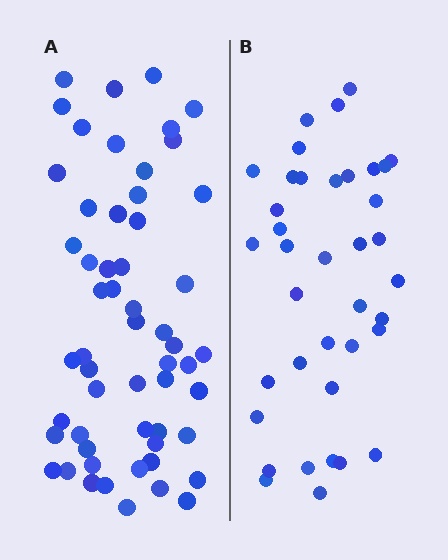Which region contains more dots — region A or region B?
Region A (the left region) has more dots.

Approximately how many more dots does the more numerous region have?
Region A has approximately 20 more dots than region B.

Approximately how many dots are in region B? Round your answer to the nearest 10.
About 40 dots. (The exact count is 38, which rounds to 40.)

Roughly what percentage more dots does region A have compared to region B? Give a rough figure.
About 45% more.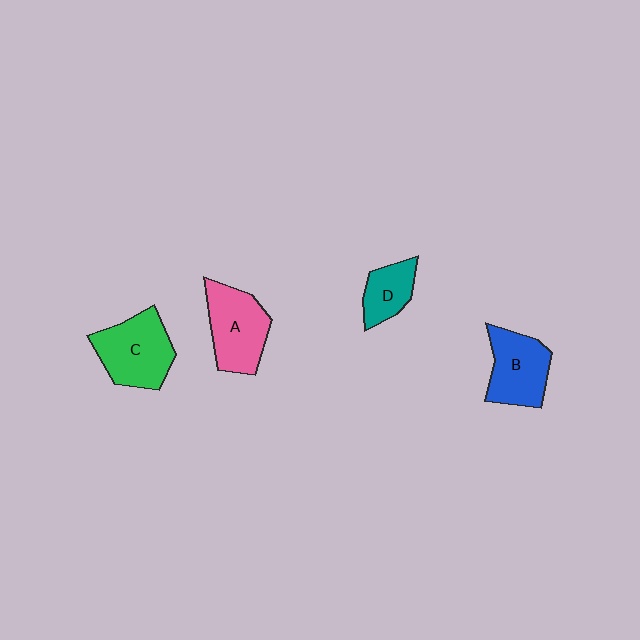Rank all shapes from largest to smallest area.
From largest to smallest: C (green), A (pink), B (blue), D (teal).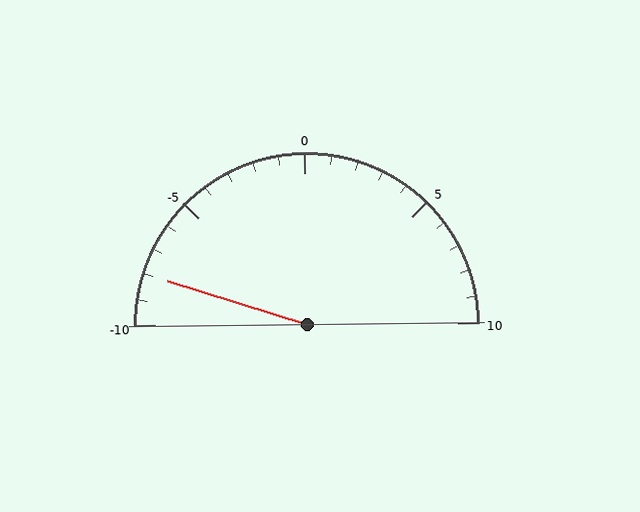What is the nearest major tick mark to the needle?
The nearest major tick mark is -10.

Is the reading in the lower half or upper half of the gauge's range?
The reading is in the lower half of the range (-10 to 10).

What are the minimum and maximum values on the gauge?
The gauge ranges from -10 to 10.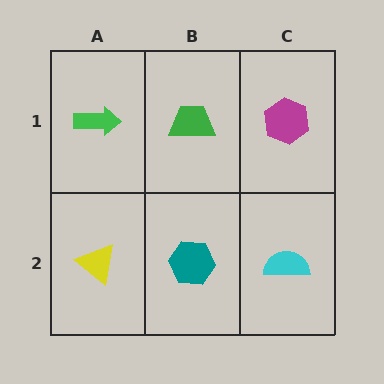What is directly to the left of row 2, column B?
A yellow triangle.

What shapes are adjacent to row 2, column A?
A green arrow (row 1, column A), a teal hexagon (row 2, column B).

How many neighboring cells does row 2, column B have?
3.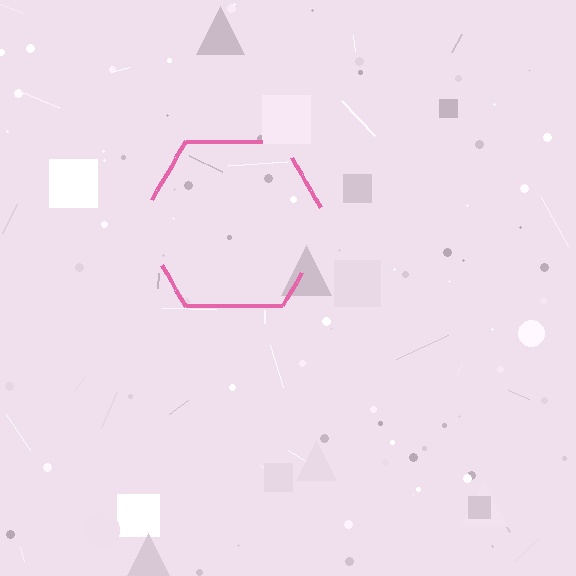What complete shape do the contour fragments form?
The contour fragments form a hexagon.